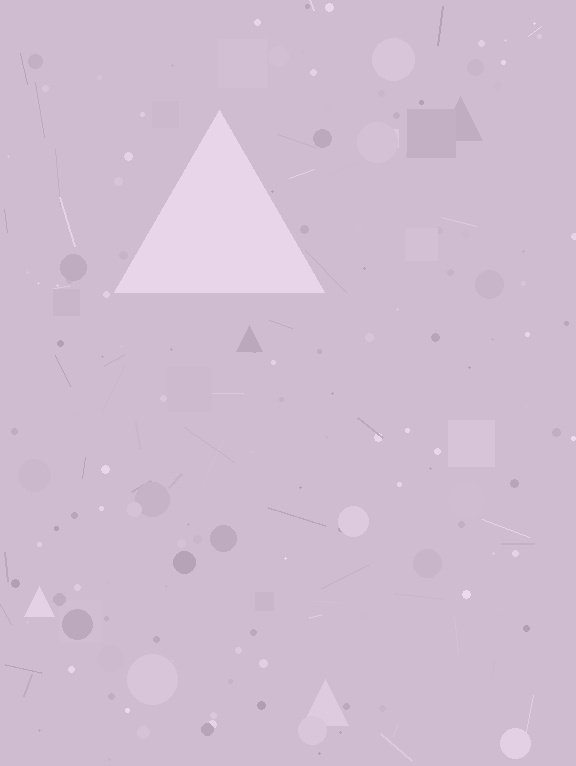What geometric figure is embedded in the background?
A triangle is embedded in the background.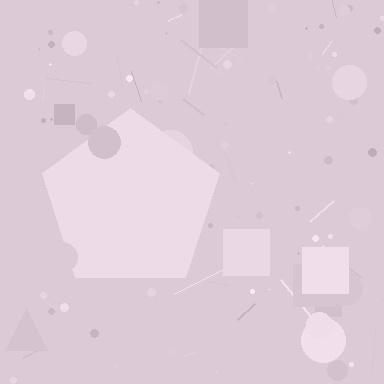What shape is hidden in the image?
A pentagon is hidden in the image.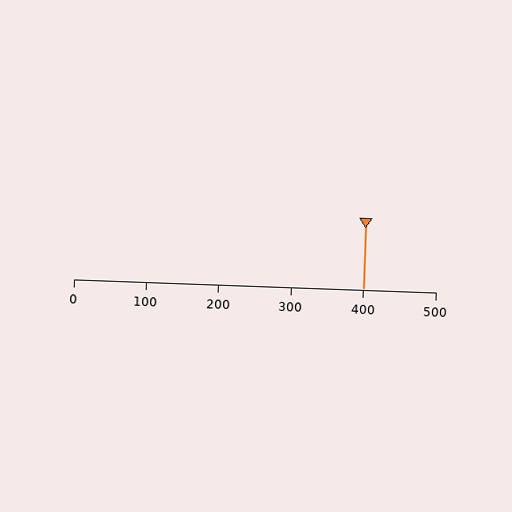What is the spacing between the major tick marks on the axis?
The major ticks are spaced 100 apart.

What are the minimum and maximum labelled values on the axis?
The axis runs from 0 to 500.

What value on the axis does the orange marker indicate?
The marker indicates approximately 400.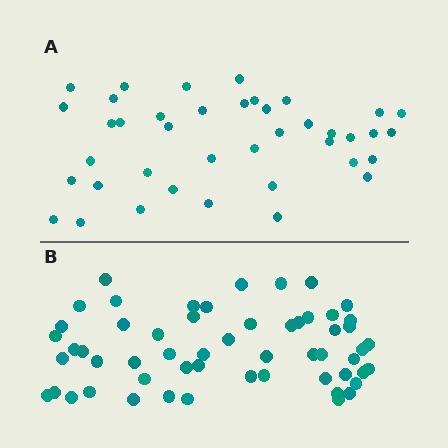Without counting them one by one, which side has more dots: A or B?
Region B (the bottom region) has more dots.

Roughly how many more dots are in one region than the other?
Region B has approximately 15 more dots than region A.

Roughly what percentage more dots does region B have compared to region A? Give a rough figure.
About 40% more.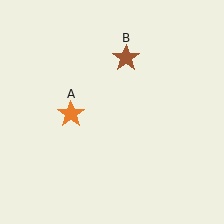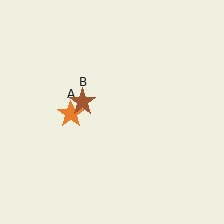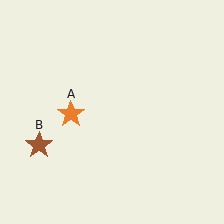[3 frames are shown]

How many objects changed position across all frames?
1 object changed position: brown star (object B).